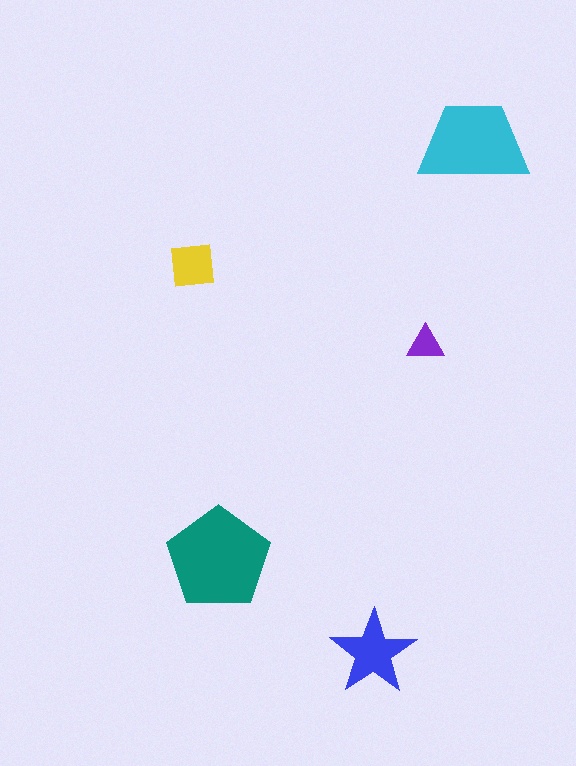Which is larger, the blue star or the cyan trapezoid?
The cyan trapezoid.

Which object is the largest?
The teal pentagon.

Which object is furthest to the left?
The yellow square is leftmost.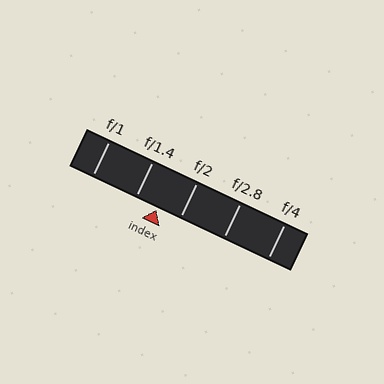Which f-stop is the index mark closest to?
The index mark is closest to f/1.4.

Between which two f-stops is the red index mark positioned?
The index mark is between f/1.4 and f/2.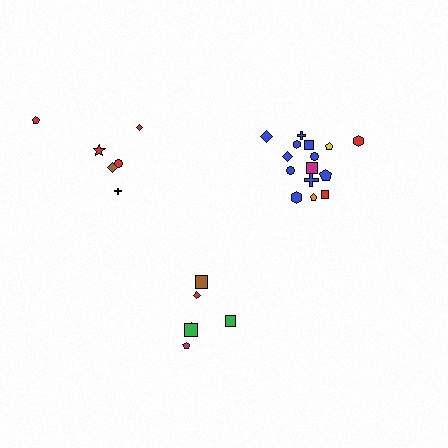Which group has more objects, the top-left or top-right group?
The top-right group.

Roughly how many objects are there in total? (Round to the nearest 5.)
Roughly 25 objects in total.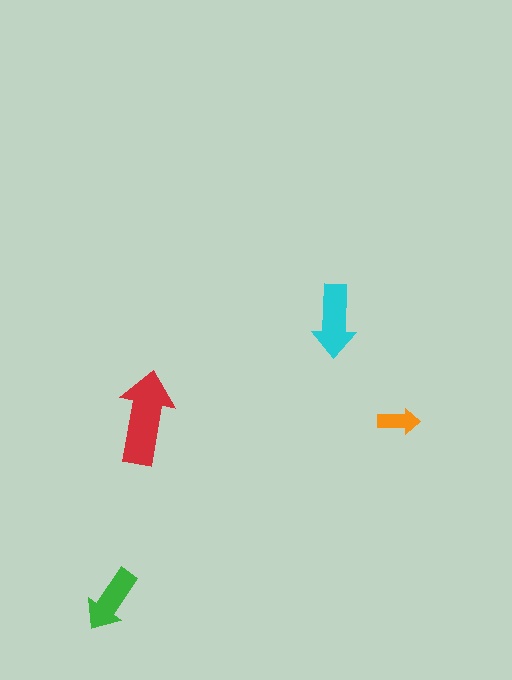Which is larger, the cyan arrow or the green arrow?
The cyan one.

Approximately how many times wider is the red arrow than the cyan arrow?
About 1.5 times wider.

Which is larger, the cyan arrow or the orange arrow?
The cyan one.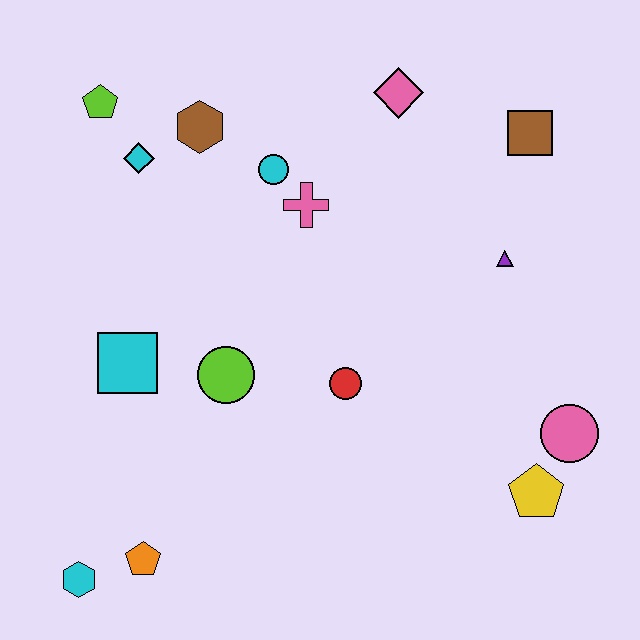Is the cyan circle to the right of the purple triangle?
No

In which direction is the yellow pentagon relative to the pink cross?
The yellow pentagon is below the pink cross.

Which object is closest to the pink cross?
The cyan circle is closest to the pink cross.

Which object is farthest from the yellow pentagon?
The lime pentagon is farthest from the yellow pentagon.